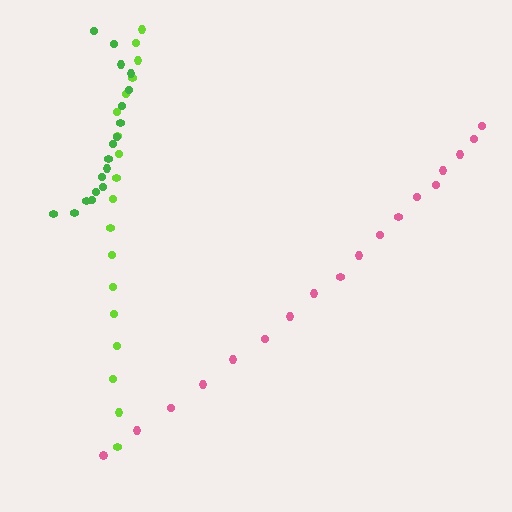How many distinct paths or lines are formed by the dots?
There are 3 distinct paths.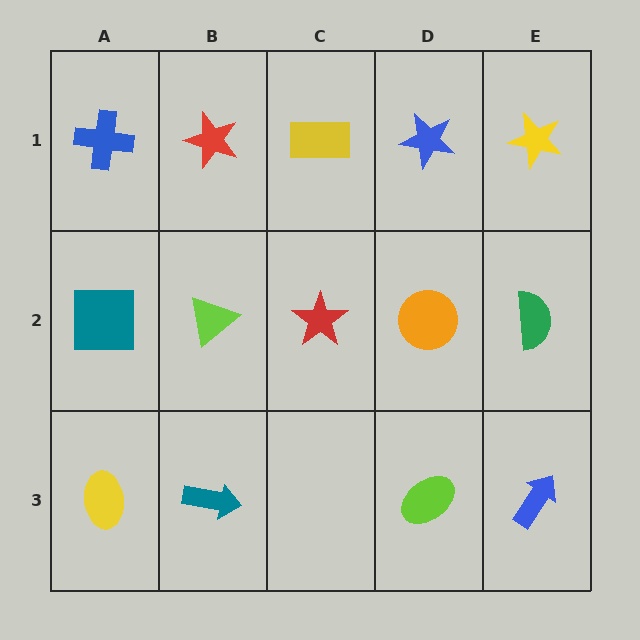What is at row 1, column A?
A blue cross.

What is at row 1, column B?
A red star.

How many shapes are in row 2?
5 shapes.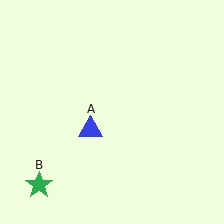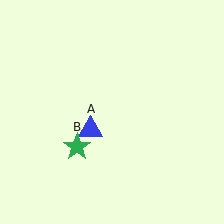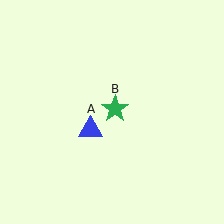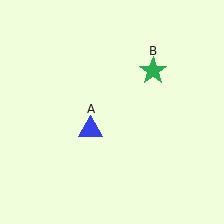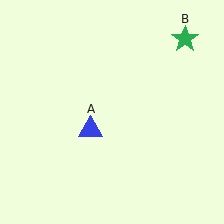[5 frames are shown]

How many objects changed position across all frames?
1 object changed position: green star (object B).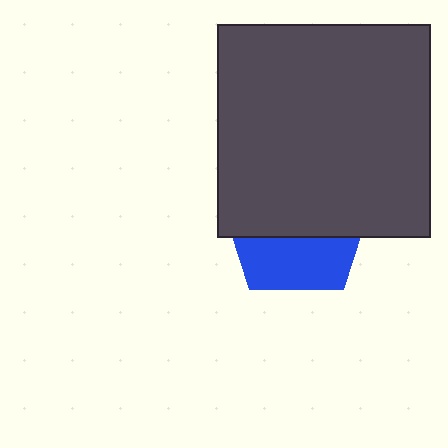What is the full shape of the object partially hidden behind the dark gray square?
The partially hidden object is a blue pentagon.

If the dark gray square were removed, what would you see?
You would see the complete blue pentagon.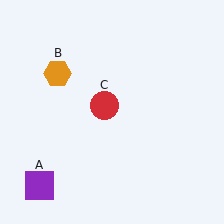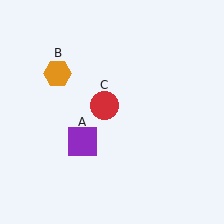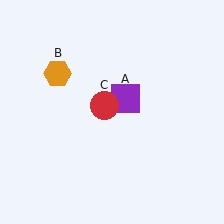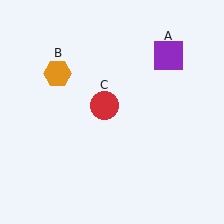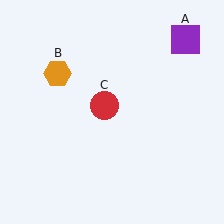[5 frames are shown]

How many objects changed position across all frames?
1 object changed position: purple square (object A).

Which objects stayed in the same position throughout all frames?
Orange hexagon (object B) and red circle (object C) remained stationary.